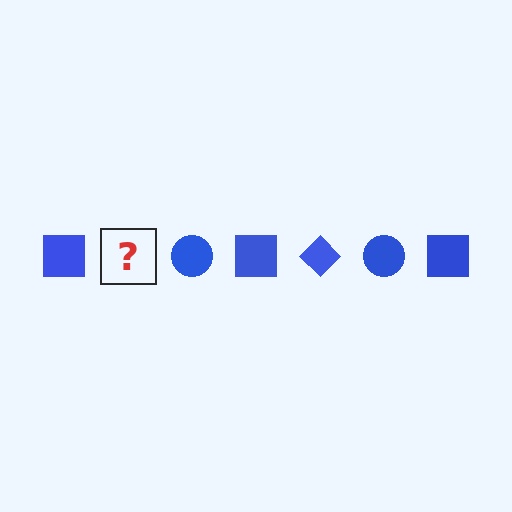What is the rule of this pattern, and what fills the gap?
The rule is that the pattern cycles through square, diamond, circle shapes in blue. The gap should be filled with a blue diamond.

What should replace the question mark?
The question mark should be replaced with a blue diamond.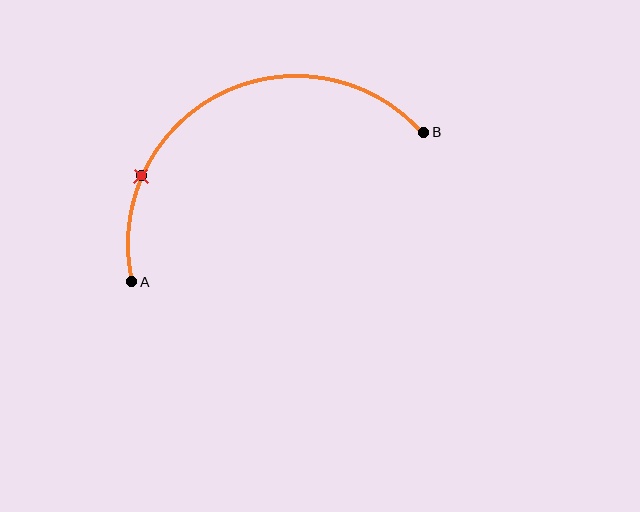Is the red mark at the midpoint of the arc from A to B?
No. The red mark lies on the arc but is closer to endpoint A. The arc midpoint would be at the point on the curve equidistant along the arc from both A and B.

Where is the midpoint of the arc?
The arc midpoint is the point on the curve farthest from the straight line joining A and B. It sits above that line.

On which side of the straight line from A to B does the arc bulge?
The arc bulges above the straight line connecting A and B.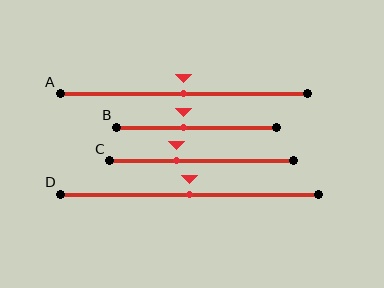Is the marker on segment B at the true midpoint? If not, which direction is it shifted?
No, the marker on segment B is shifted to the left by about 8% of the segment length.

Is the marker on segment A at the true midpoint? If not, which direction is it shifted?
Yes, the marker on segment A is at the true midpoint.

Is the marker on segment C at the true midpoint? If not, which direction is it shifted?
No, the marker on segment C is shifted to the left by about 14% of the segment length.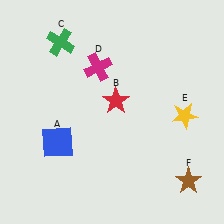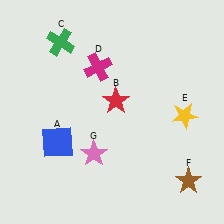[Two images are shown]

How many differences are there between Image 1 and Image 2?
There is 1 difference between the two images.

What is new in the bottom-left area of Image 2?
A pink star (G) was added in the bottom-left area of Image 2.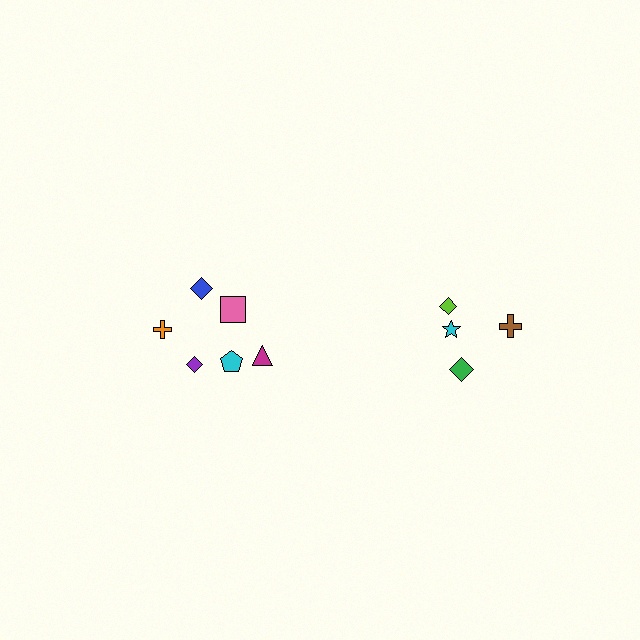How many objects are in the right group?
There are 4 objects.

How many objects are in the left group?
There are 6 objects.